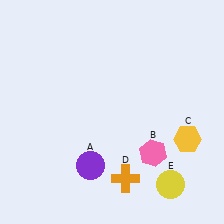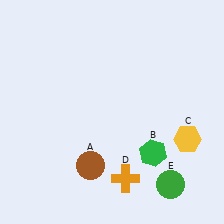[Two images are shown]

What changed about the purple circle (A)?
In Image 1, A is purple. In Image 2, it changed to brown.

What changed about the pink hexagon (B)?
In Image 1, B is pink. In Image 2, it changed to green.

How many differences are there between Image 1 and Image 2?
There are 3 differences between the two images.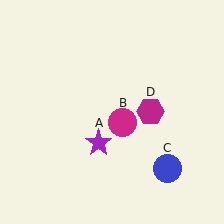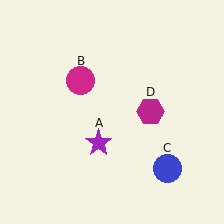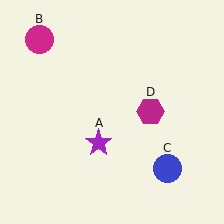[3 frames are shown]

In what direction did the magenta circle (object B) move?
The magenta circle (object B) moved up and to the left.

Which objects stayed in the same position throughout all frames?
Purple star (object A) and blue circle (object C) and magenta hexagon (object D) remained stationary.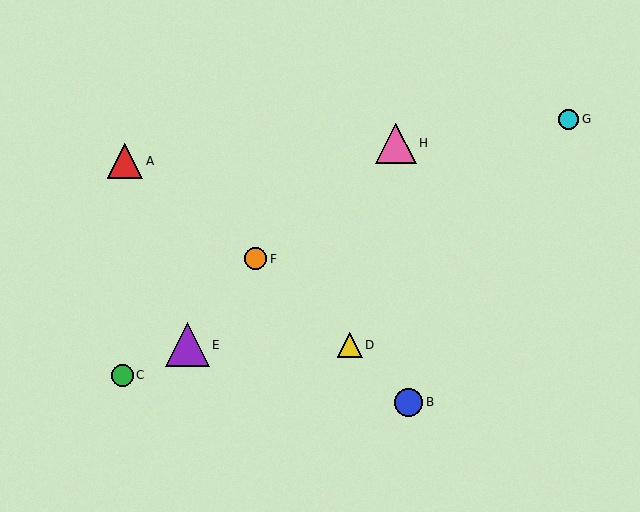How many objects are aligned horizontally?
2 objects (D, E) are aligned horizontally.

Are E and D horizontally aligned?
Yes, both are at y≈345.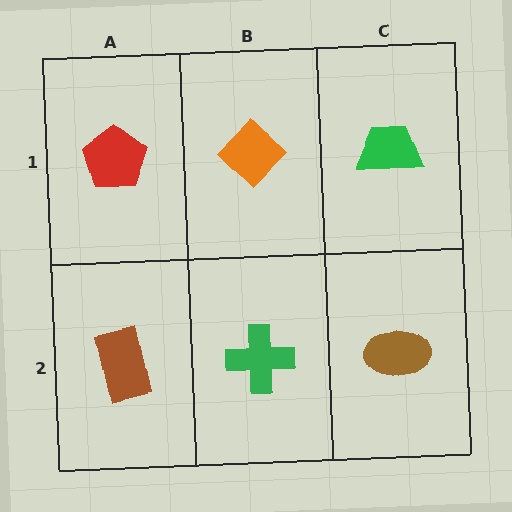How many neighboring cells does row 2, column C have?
2.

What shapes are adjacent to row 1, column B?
A green cross (row 2, column B), a red pentagon (row 1, column A), a green trapezoid (row 1, column C).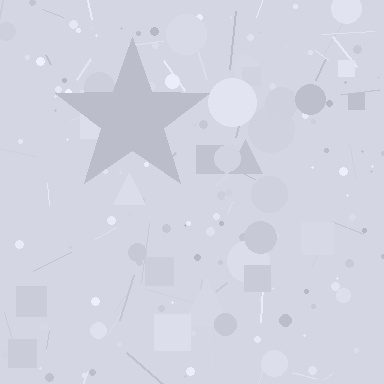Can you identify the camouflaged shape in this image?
The camouflaged shape is a star.